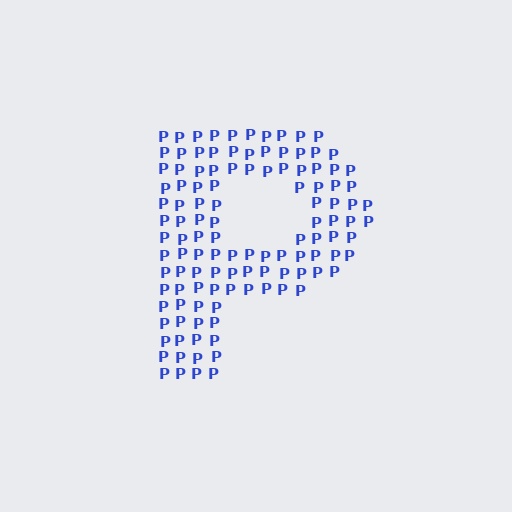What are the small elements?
The small elements are letter P's.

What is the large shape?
The large shape is the letter P.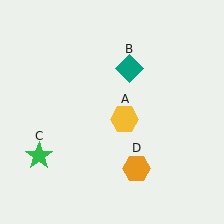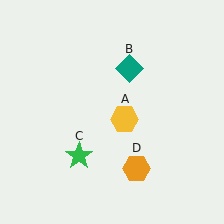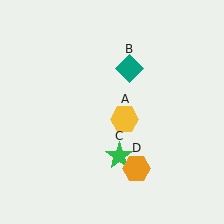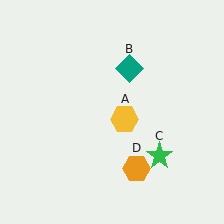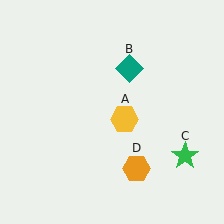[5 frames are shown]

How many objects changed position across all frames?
1 object changed position: green star (object C).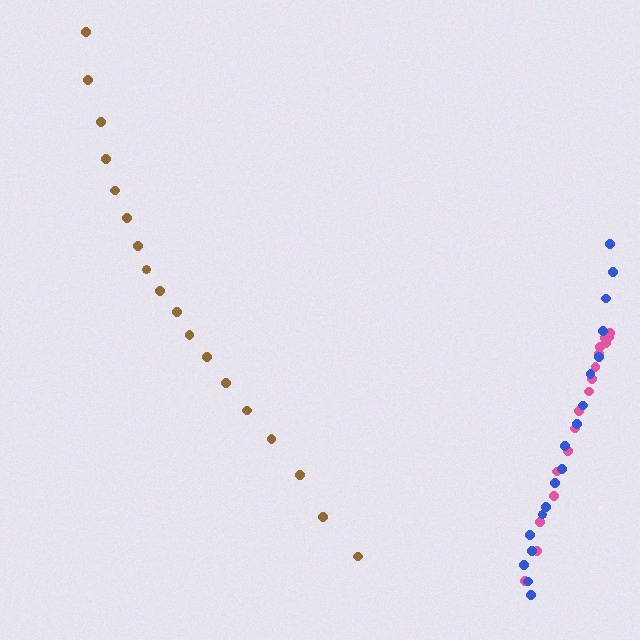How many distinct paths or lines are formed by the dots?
There are 3 distinct paths.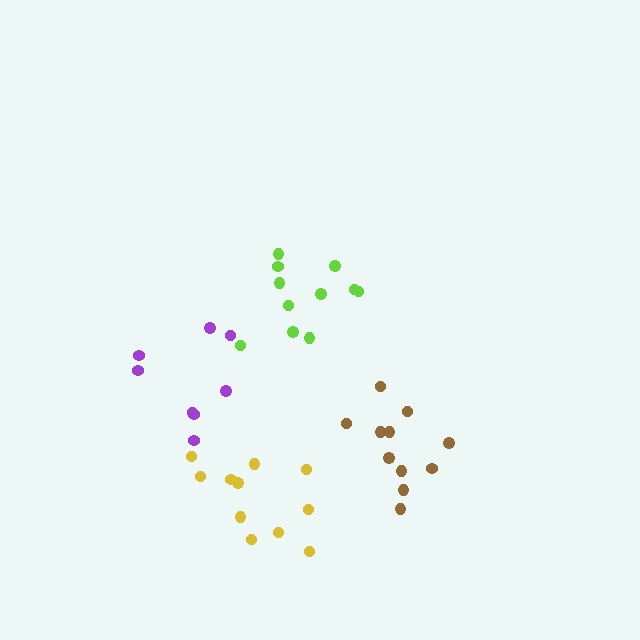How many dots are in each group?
Group 1: 11 dots, Group 2: 11 dots, Group 3: 11 dots, Group 4: 8 dots (41 total).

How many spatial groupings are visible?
There are 4 spatial groupings.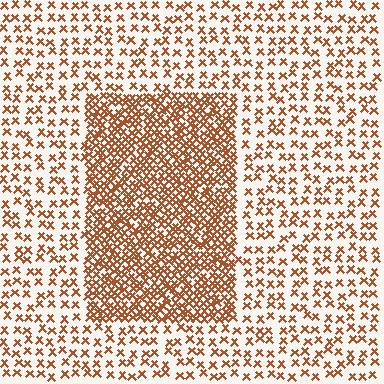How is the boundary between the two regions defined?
The boundary is defined by a change in element density (approximately 2.6x ratio). All elements are the same color, size, and shape.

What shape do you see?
I see a rectangle.